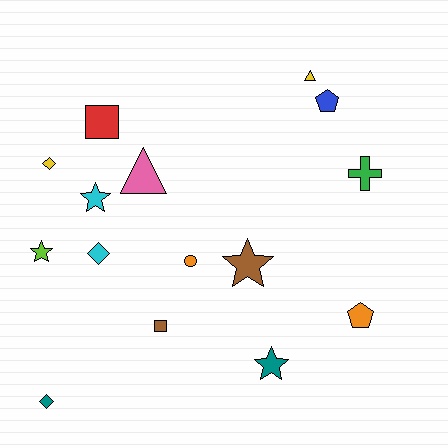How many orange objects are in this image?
There are 2 orange objects.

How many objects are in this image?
There are 15 objects.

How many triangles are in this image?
There are 2 triangles.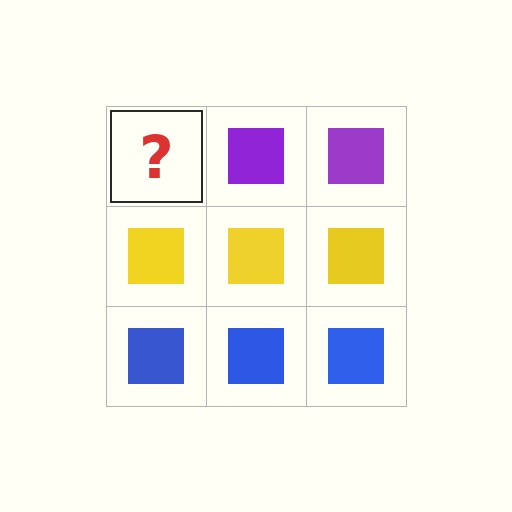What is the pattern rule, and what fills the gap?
The rule is that each row has a consistent color. The gap should be filled with a purple square.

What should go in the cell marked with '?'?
The missing cell should contain a purple square.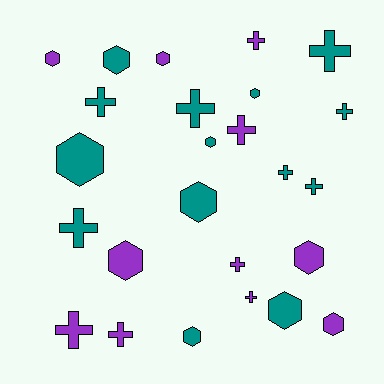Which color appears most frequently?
Teal, with 14 objects.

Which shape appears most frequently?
Cross, with 13 objects.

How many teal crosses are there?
There are 7 teal crosses.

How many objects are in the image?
There are 25 objects.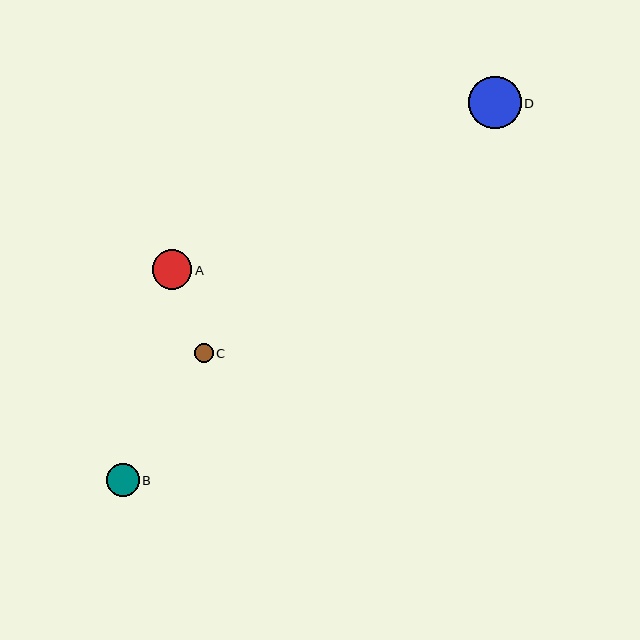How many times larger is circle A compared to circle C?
Circle A is approximately 2.1 times the size of circle C.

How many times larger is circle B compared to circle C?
Circle B is approximately 1.8 times the size of circle C.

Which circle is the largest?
Circle D is the largest with a size of approximately 52 pixels.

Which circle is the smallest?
Circle C is the smallest with a size of approximately 18 pixels.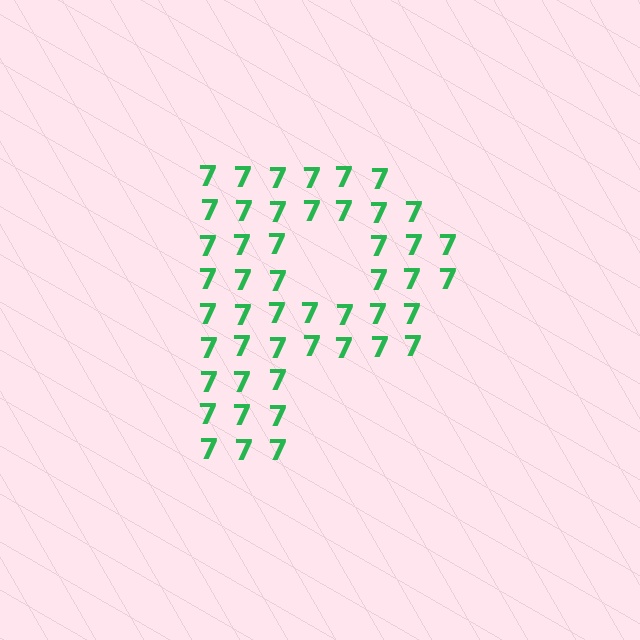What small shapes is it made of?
It is made of small digit 7's.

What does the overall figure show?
The overall figure shows the letter P.